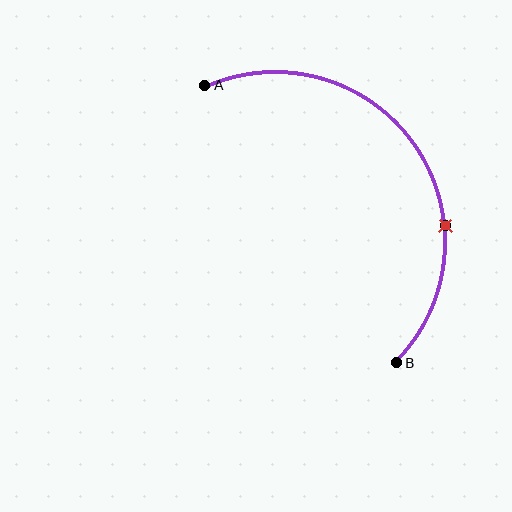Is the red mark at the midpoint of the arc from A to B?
No. The red mark lies on the arc but is closer to endpoint B. The arc midpoint would be at the point on the curve equidistant along the arc from both A and B.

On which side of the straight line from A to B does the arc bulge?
The arc bulges above and to the right of the straight line connecting A and B.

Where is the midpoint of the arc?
The arc midpoint is the point on the curve farthest from the straight line joining A and B. It sits above and to the right of that line.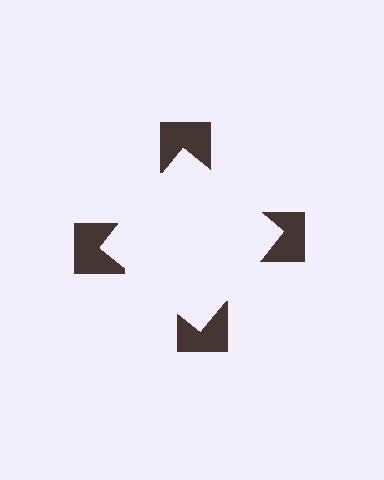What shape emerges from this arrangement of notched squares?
An illusory square — its edges are inferred from the aligned wedge cuts in the notched squares, not physically drawn.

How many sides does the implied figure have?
4 sides.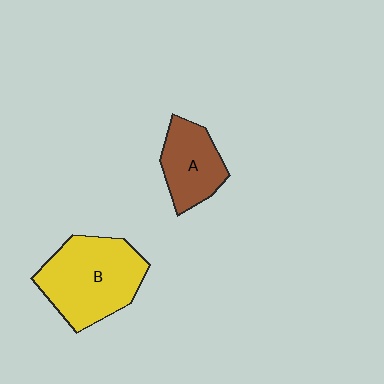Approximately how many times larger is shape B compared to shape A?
Approximately 1.7 times.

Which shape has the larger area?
Shape B (yellow).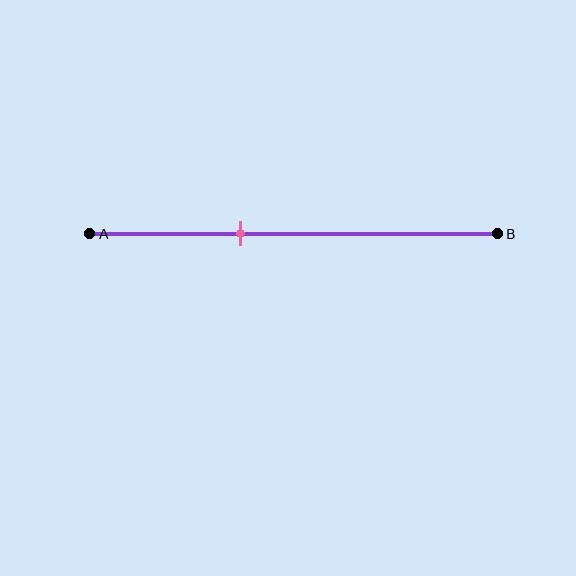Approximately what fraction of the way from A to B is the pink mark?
The pink mark is approximately 35% of the way from A to B.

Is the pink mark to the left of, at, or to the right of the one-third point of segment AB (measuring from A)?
The pink mark is to the right of the one-third point of segment AB.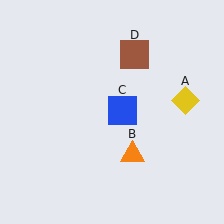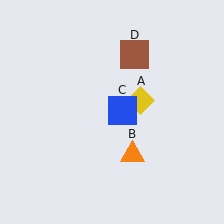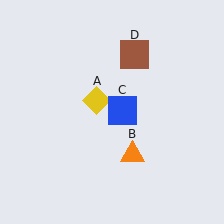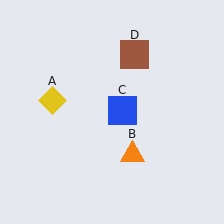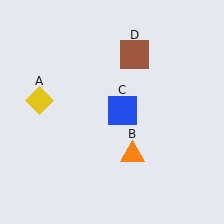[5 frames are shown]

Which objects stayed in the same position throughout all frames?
Orange triangle (object B) and blue square (object C) and brown square (object D) remained stationary.